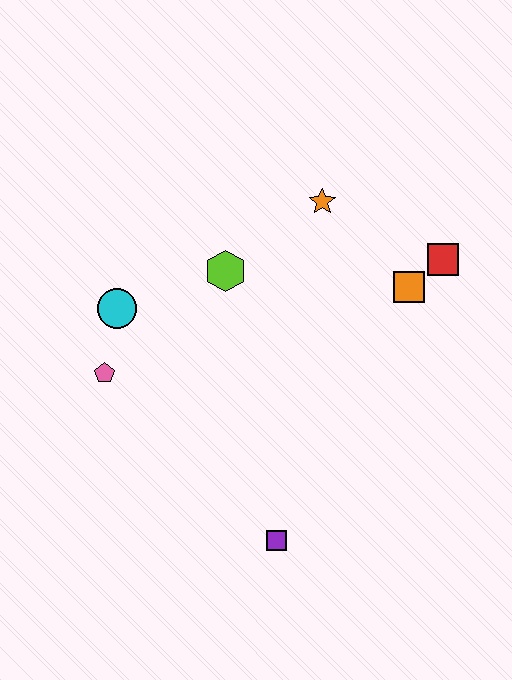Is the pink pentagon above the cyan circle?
No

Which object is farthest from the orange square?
The pink pentagon is farthest from the orange square.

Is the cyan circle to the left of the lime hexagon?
Yes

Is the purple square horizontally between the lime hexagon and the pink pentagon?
No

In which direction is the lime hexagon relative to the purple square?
The lime hexagon is above the purple square.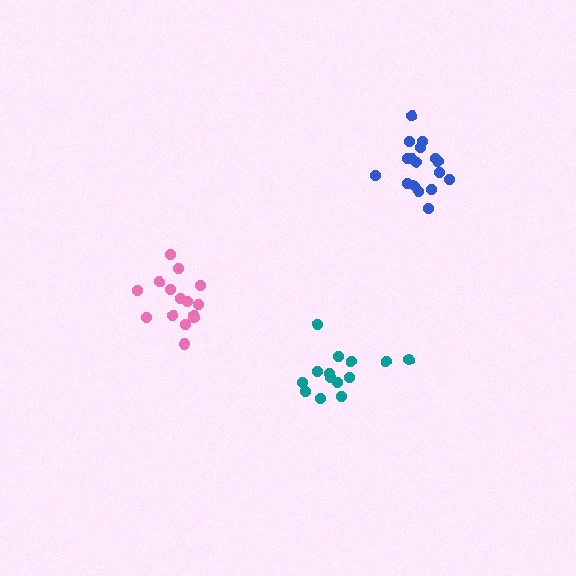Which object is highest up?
The blue cluster is topmost.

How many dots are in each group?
Group 1: 17 dots, Group 2: 14 dots, Group 3: 15 dots (46 total).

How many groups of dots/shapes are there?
There are 3 groups.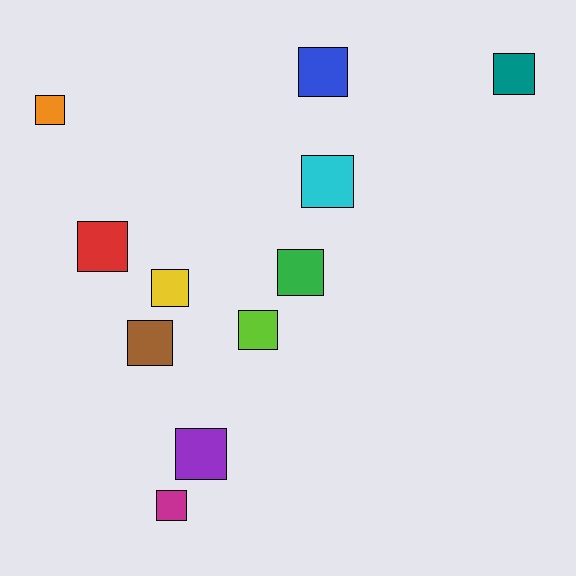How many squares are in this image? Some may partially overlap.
There are 11 squares.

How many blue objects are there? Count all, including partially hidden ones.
There is 1 blue object.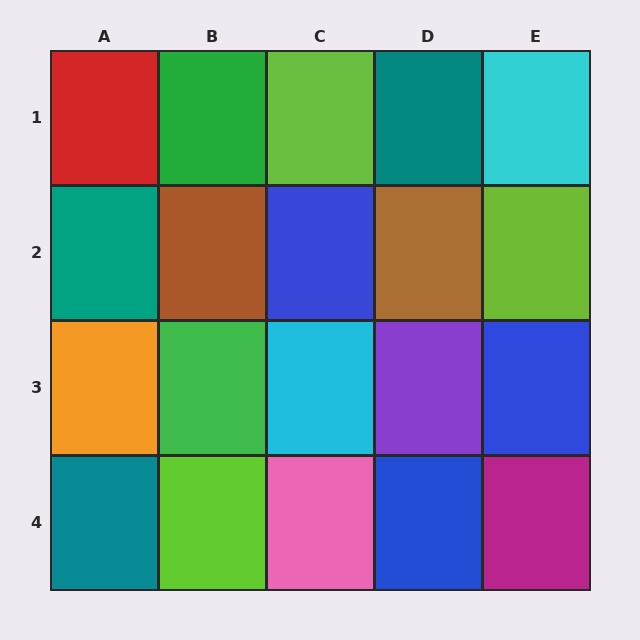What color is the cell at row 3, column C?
Cyan.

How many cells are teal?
3 cells are teal.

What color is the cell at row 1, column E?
Cyan.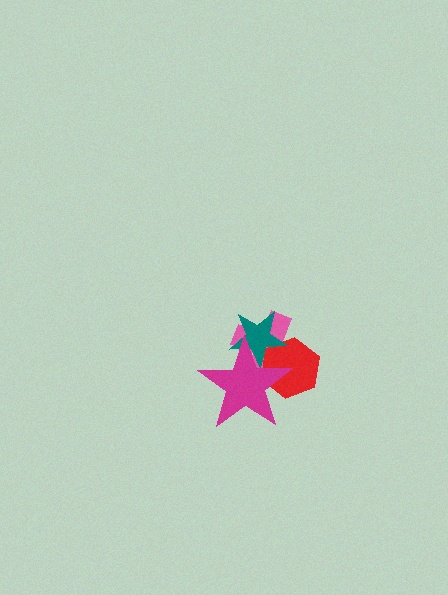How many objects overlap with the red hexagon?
3 objects overlap with the red hexagon.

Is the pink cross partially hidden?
Yes, it is partially covered by another shape.